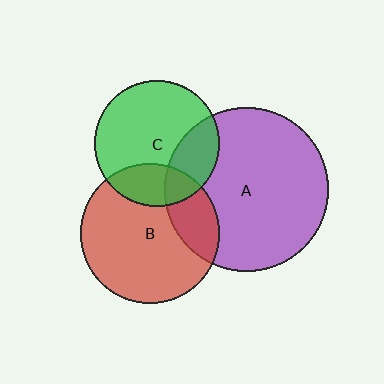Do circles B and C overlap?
Yes.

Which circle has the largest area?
Circle A (purple).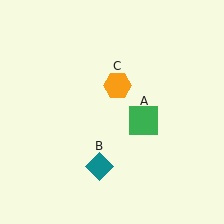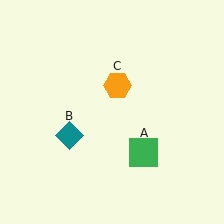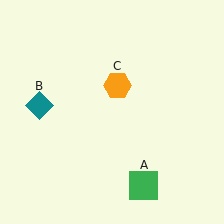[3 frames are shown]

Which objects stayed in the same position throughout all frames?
Orange hexagon (object C) remained stationary.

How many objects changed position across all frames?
2 objects changed position: green square (object A), teal diamond (object B).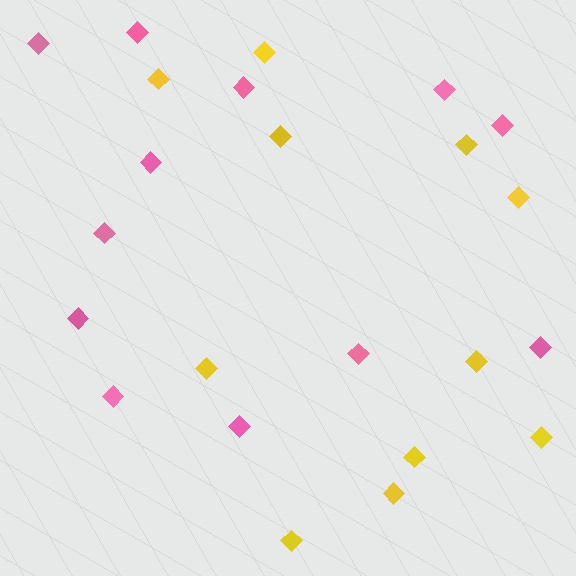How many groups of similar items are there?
There are 2 groups: one group of pink diamonds (12) and one group of yellow diamonds (11).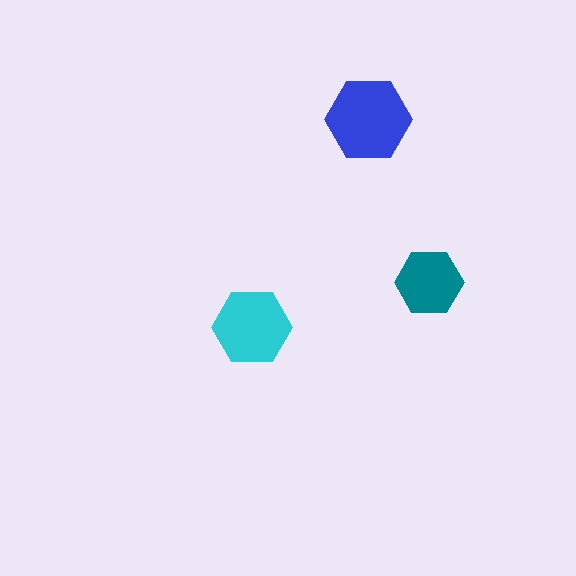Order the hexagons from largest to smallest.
the blue one, the cyan one, the teal one.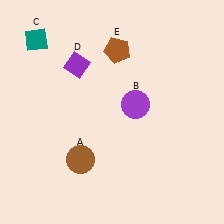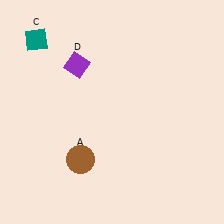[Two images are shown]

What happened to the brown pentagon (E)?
The brown pentagon (E) was removed in Image 2. It was in the top-right area of Image 1.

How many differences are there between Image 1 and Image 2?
There are 2 differences between the two images.